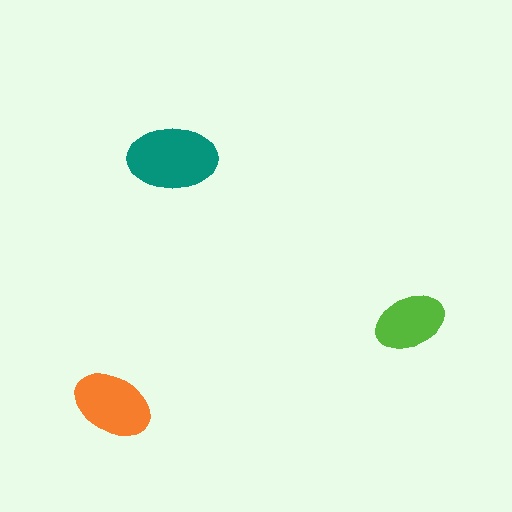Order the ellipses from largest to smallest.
the teal one, the orange one, the lime one.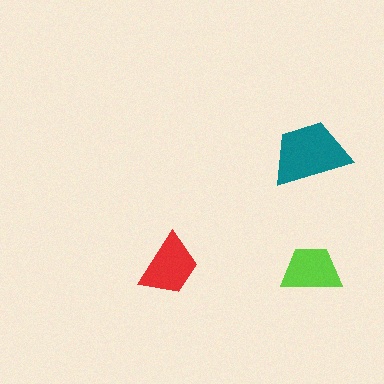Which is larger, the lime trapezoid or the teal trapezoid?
The teal one.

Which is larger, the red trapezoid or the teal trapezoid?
The teal one.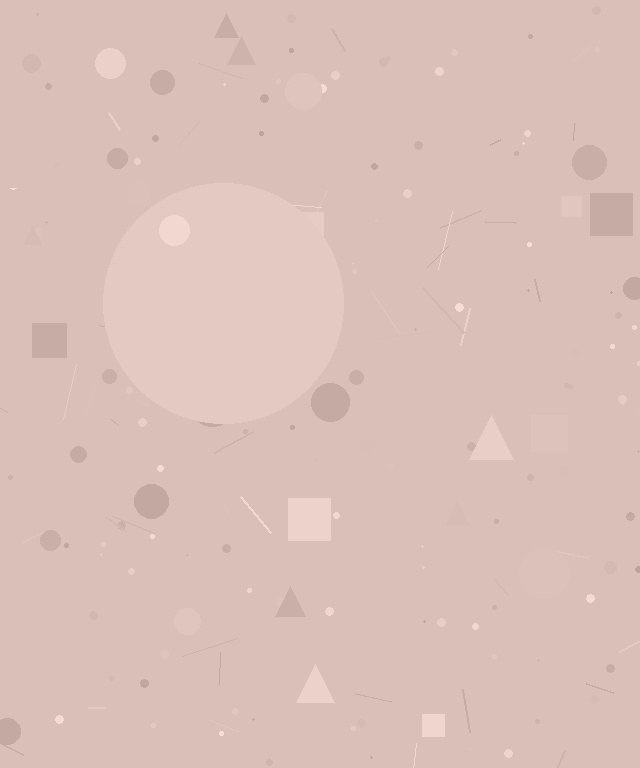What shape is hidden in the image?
A circle is hidden in the image.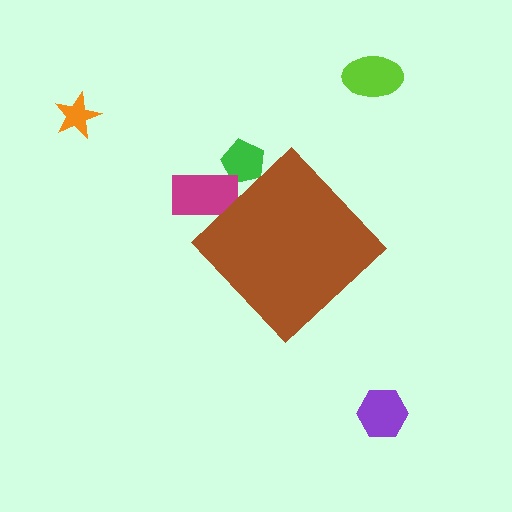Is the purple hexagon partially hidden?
No, the purple hexagon is fully visible.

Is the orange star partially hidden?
No, the orange star is fully visible.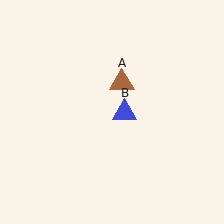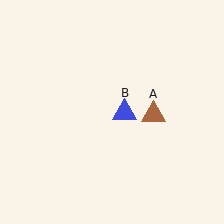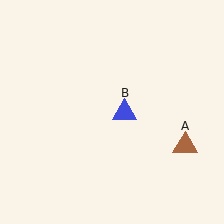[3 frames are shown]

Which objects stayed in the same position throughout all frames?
Blue triangle (object B) remained stationary.